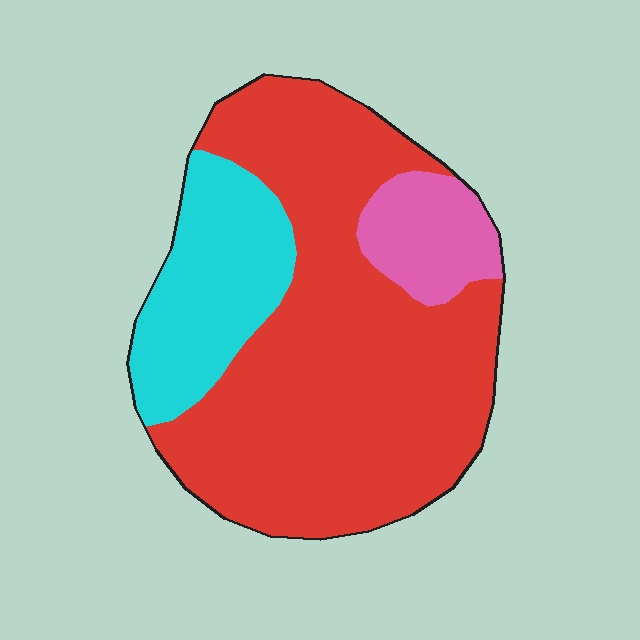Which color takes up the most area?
Red, at roughly 70%.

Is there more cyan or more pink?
Cyan.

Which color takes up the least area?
Pink, at roughly 10%.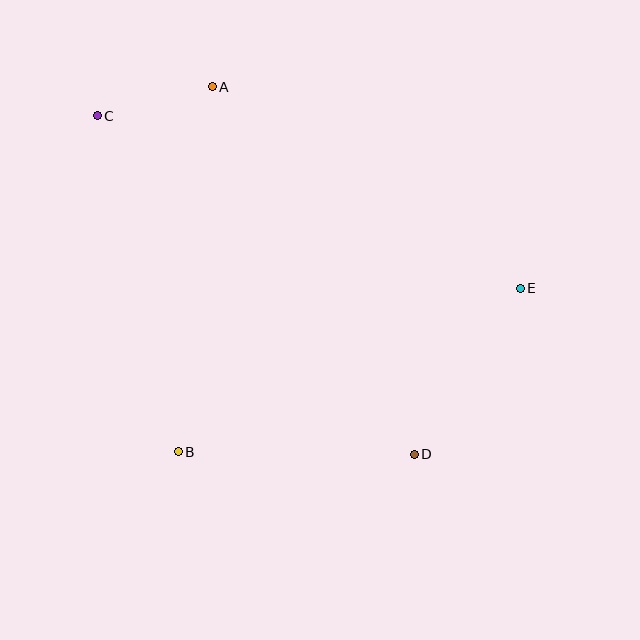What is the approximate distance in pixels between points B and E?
The distance between B and E is approximately 379 pixels.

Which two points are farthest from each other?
Points C and D are farthest from each other.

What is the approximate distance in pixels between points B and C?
The distance between B and C is approximately 345 pixels.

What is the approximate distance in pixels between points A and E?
The distance between A and E is approximately 368 pixels.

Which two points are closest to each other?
Points A and C are closest to each other.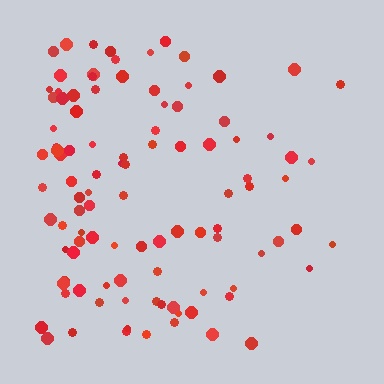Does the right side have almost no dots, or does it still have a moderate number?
Still a moderate number, just noticeably fewer than the left.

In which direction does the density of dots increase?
From right to left, with the left side densest.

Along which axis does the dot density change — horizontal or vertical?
Horizontal.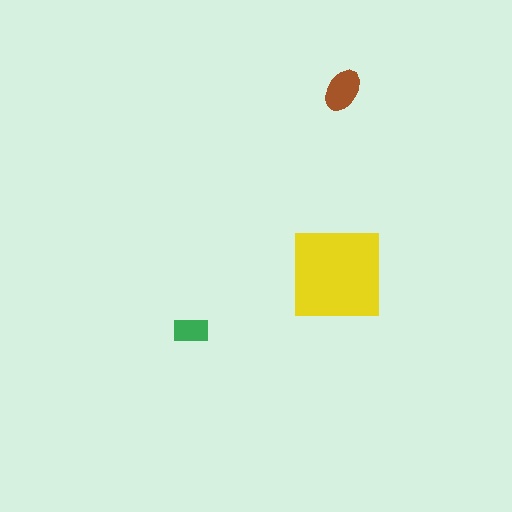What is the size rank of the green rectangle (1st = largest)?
3rd.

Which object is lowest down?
The green rectangle is bottommost.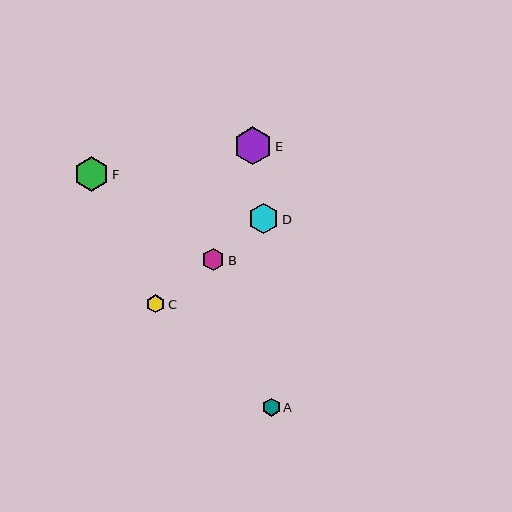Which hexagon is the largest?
Hexagon E is the largest with a size of approximately 38 pixels.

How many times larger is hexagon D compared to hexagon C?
Hexagon D is approximately 1.7 times the size of hexagon C.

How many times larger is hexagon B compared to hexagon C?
Hexagon B is approximately 1.2 times the size of hexagon C.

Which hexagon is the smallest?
Hexagon A is the smallest with a size of approximately 18 pixels.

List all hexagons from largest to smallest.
From largest to smallest: E, F, D, B, C, A.